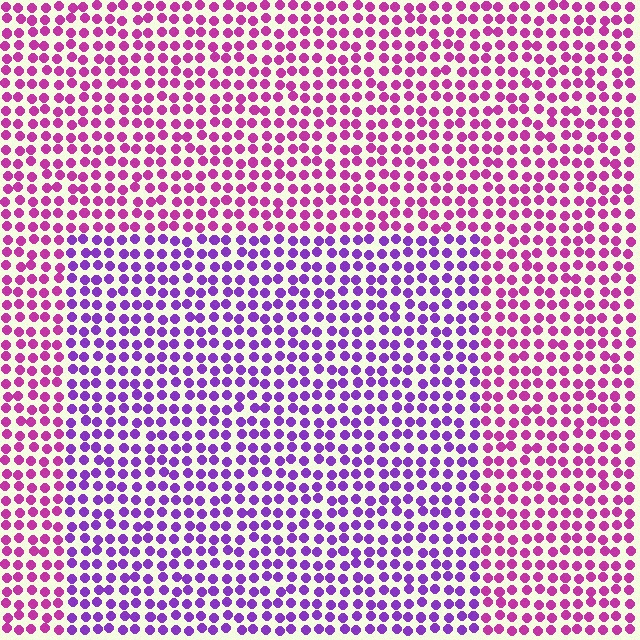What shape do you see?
I see a rectangle.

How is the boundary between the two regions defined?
The boundary is defined purely by a slight shift in hue (about 38 degrees). Spacing, size, and orientation are identical on both sides.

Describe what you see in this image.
The image is filled with small magenta elements in a uniform arrangement. A rectangle-shaped region is visible where the elements are tinted to a slightly different hue, forming a subtle color boundary.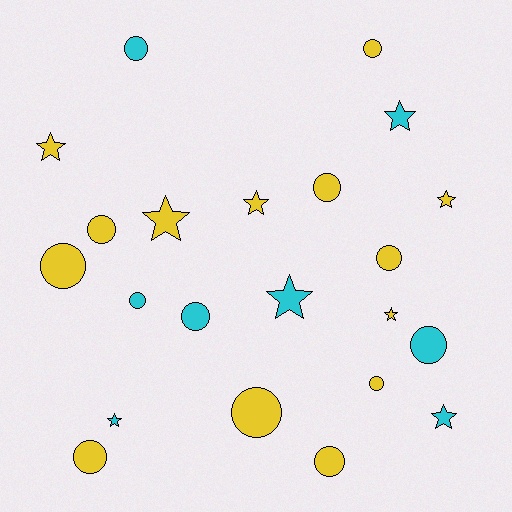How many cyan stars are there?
There are 4 cyan stars.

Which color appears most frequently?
Yellow, with 14 objects.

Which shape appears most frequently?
Circle, with 13 objects.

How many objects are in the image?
There are 22 objects.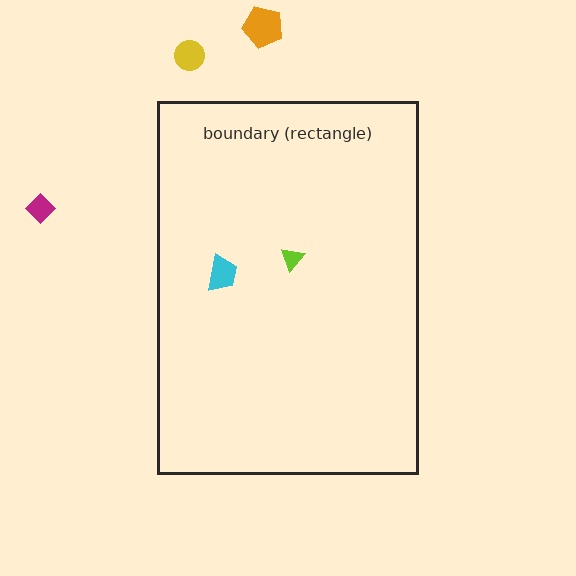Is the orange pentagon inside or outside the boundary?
Outside.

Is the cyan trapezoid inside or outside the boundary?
Inside.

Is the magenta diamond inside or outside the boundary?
Outside.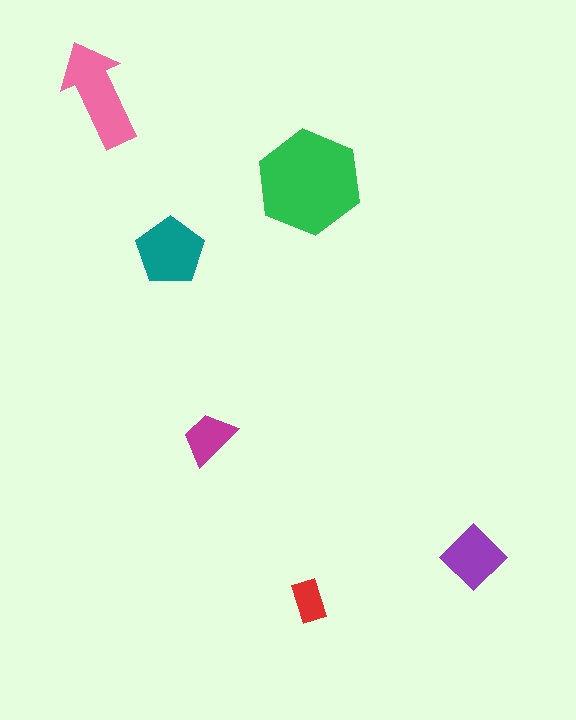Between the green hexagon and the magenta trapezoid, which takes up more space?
The green hexagon.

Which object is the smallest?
The red rectangle.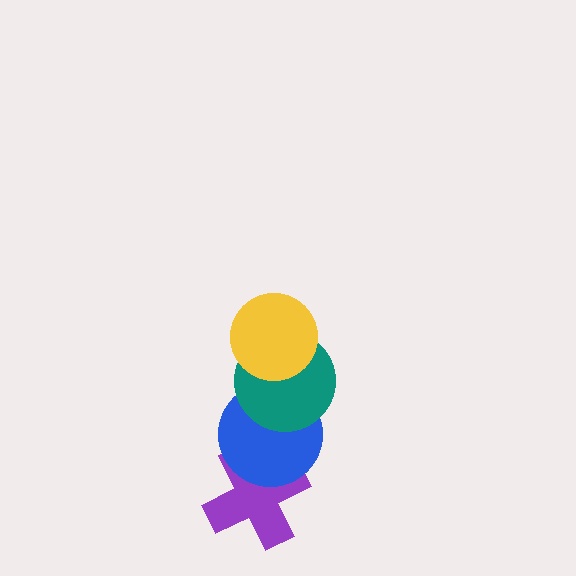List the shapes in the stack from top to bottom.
From top to bottom: the yellow circle, the teal circle, the blue circle, the purple cross.